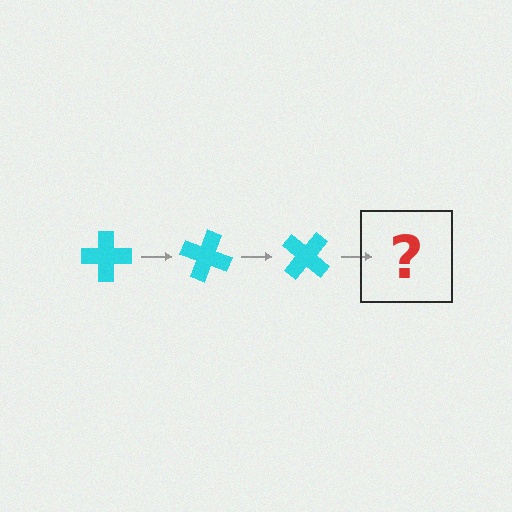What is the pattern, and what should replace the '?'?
The pattern is that the cross rotates 20 degrees each step. The '?' should be a cyan cross rotated 60 degrees.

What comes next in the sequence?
The next element should be a cyan cross rotated 60 degrees.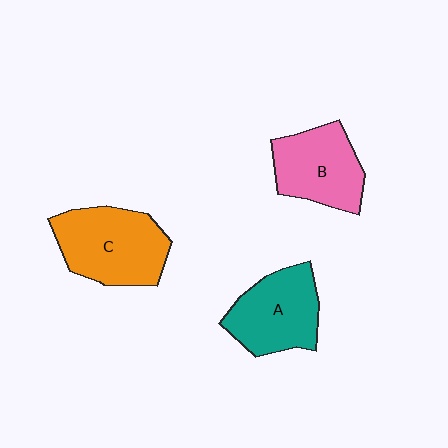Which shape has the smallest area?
Shape B (pink).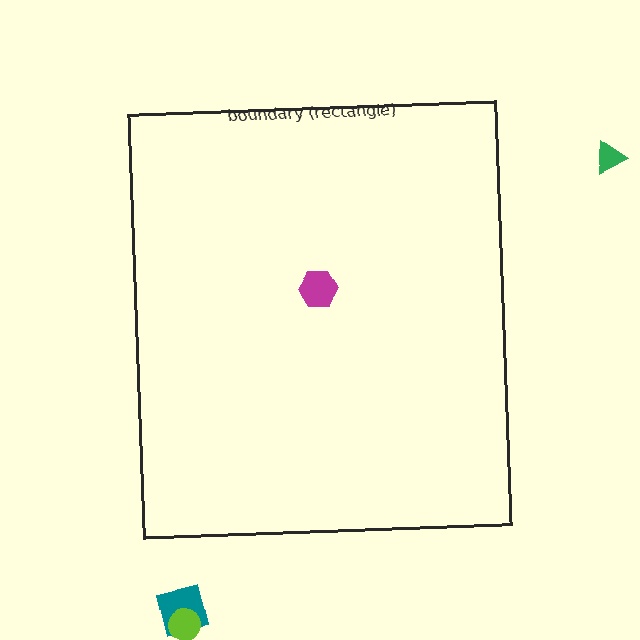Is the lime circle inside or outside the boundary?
Outside.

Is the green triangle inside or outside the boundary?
Outside.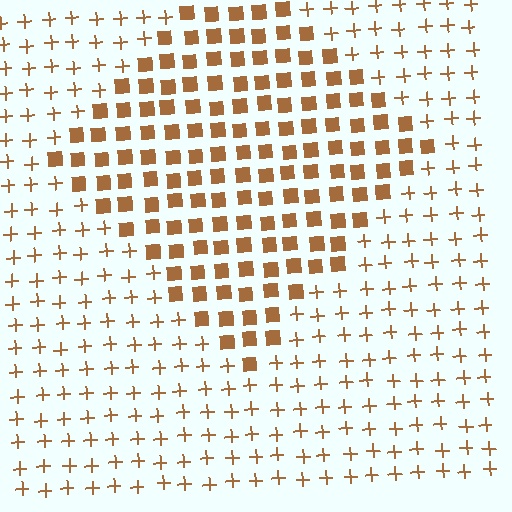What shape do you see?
I see a diamond.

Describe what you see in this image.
The image is filled with small brown elements arranged in a uniform grid. A diamond-shaped region contains squares, while the surrounding area contains plus signs. The boundary is defined purely by the change in element shape.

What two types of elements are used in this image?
The image uses squares inside the diamond region and plus signs outside it.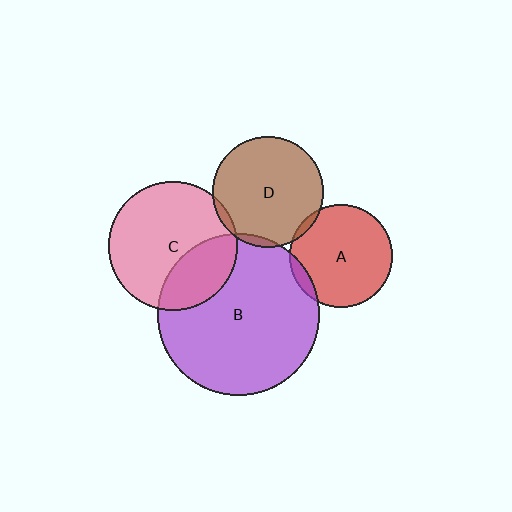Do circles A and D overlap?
Yes.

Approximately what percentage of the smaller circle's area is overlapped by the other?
Approximately 5%.